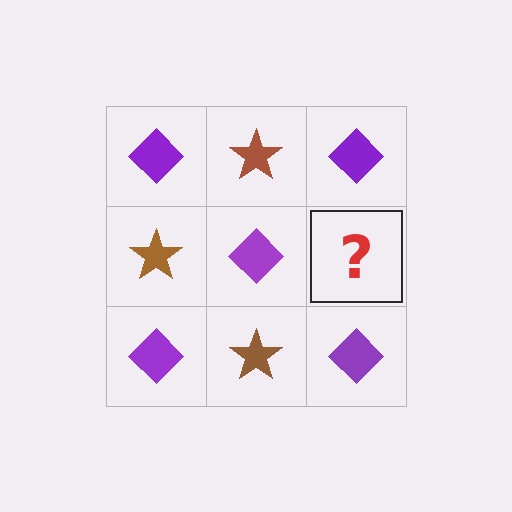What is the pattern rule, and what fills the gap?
The rule is that it alternates purple diamond and brown star in a checkerboard pattern. The gap should be filled with a brown star.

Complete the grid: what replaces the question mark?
The question mark should be replaced with a brown star.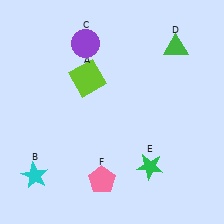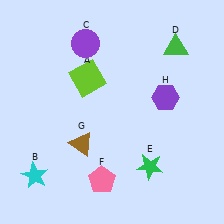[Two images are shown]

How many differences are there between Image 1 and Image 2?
There are 2 differences between the two images.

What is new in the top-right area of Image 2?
A purple hexagon (H) was added in the top-right area of Image 2.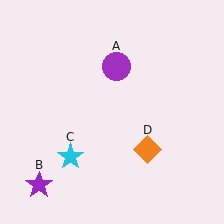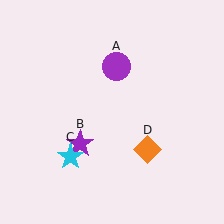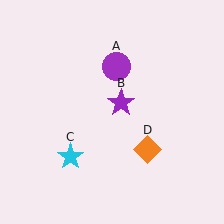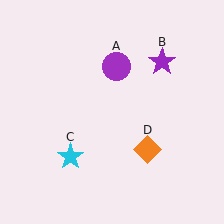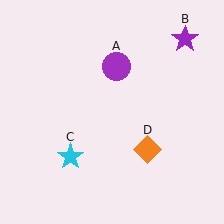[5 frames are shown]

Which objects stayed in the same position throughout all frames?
Purple circle (object A) and cyan star (object C) and orange diamond (object D) remained stationary.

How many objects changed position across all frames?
1 object changed position: purple star (object B).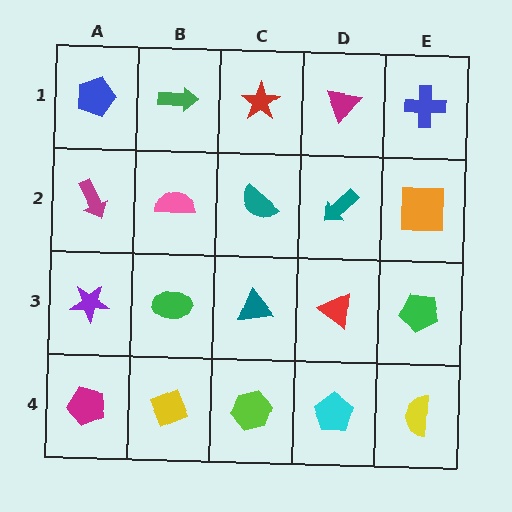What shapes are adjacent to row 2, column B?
A green arrow (row 1, column B), a green ellipse (row 3, column B), a magenta arrow (row 2, column A), a teal semicircle (row 2, column C).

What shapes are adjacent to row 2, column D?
A magenta triangle (row 1, column D), a red triangle (row 3, column D), a teal semicircle (row 2, column C), an orange square (row 2, column E).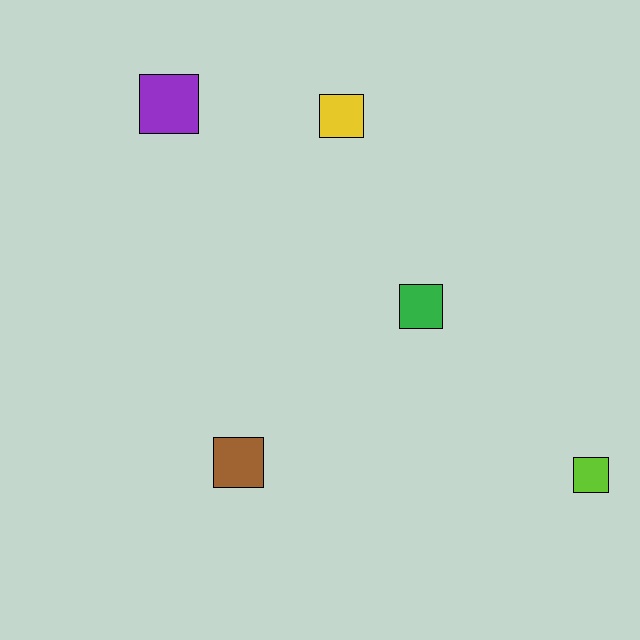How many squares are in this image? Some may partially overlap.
There are 5 squares.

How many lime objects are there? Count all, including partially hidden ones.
There is 1 lime object.